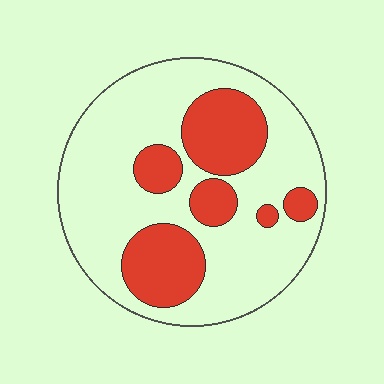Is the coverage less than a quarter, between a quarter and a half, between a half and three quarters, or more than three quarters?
Between a quarter and a half.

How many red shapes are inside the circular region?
6.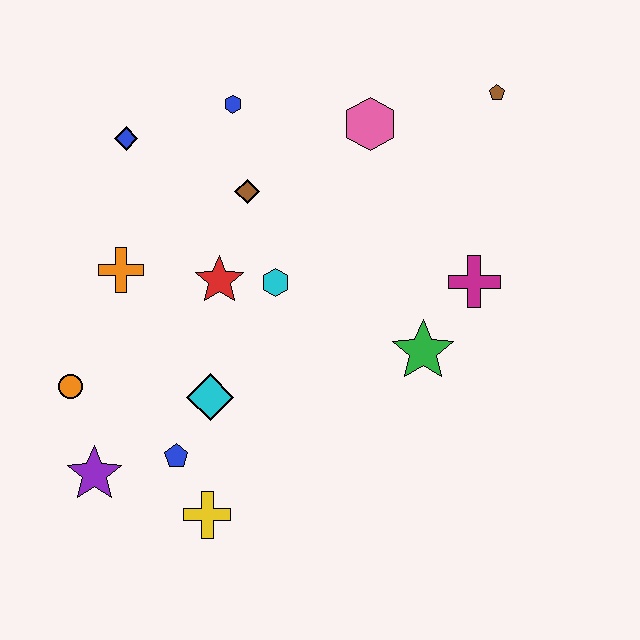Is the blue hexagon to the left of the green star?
Yes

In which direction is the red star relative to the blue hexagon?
The red star is below the blue hexagon.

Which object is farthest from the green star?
The blue diamond is farthest from the green star.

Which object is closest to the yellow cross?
The blue pentagon is closest to the yellow cross.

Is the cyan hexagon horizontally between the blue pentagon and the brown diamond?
No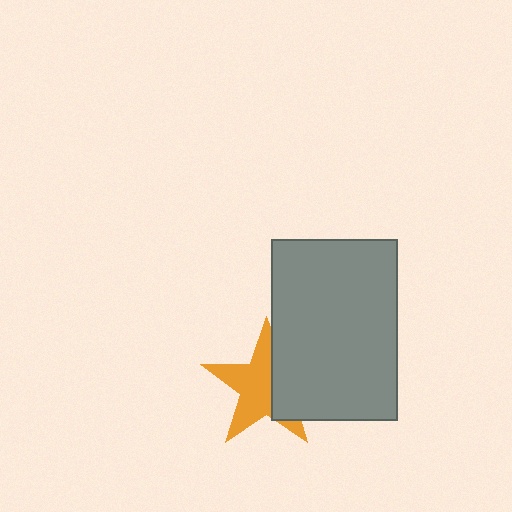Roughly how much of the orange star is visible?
About half of it is visible (roughly 62%).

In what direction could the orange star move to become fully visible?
The orange star could move left. That would shift it out from behind the gray rectangle entirely.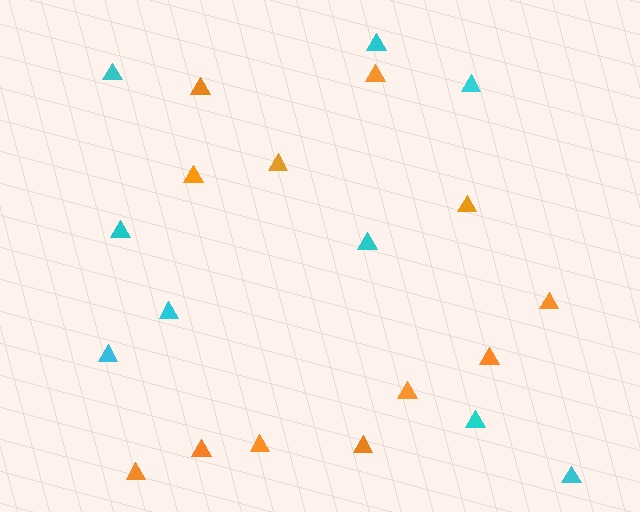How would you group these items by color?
There are 2 groups: one group of orange triangles (12) and one group of cyan triangles (9).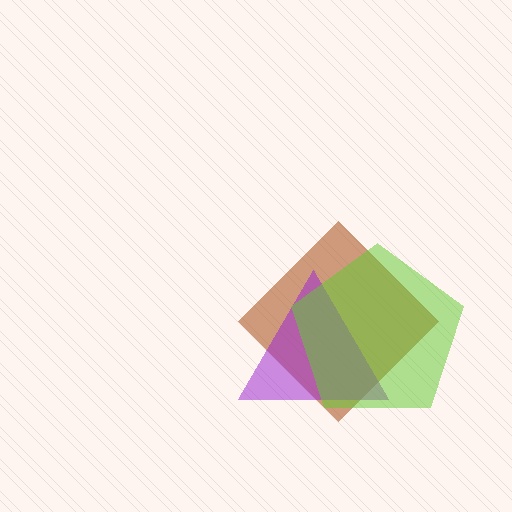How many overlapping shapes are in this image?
There are 3 overlapping shapes in the image.